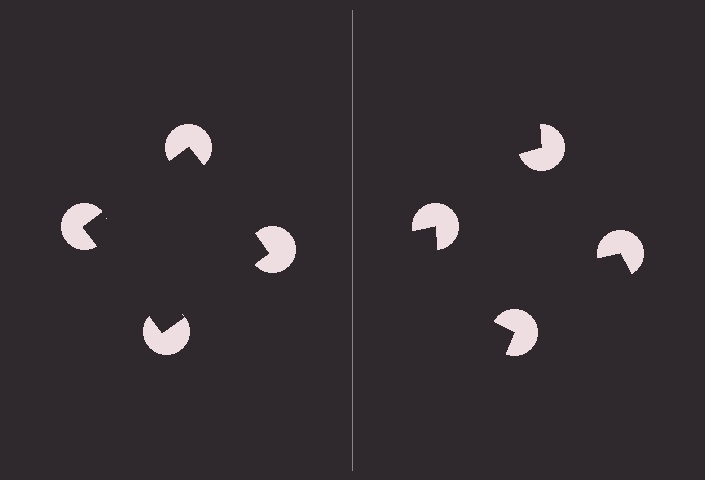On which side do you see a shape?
An illusory square appears on the left side. On the right side the wedge cuts are rotated, so no coherent shape forms.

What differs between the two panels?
The pac-man discs are positioned identically on both sides; only the wedge orientations differ. On the left they align to a square; on the right they are misaligned.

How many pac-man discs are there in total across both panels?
8 — 4 on each side.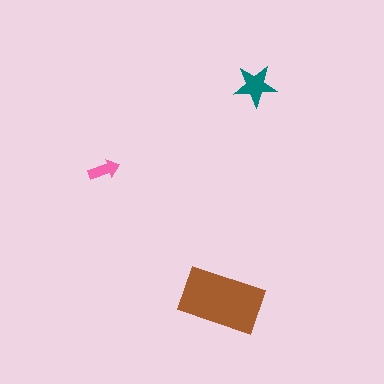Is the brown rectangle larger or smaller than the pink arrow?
Larger.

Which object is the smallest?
The pink arrow.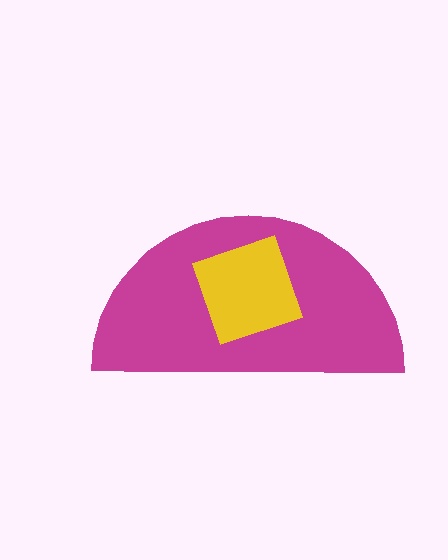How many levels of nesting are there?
2.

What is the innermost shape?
The yellow square.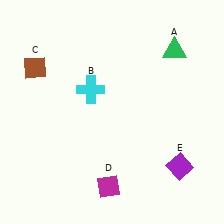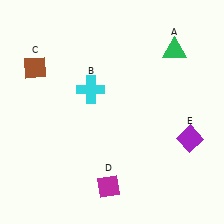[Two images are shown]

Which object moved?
The purple diamond (E) moved up.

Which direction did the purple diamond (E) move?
The purple diamond (E) moved up.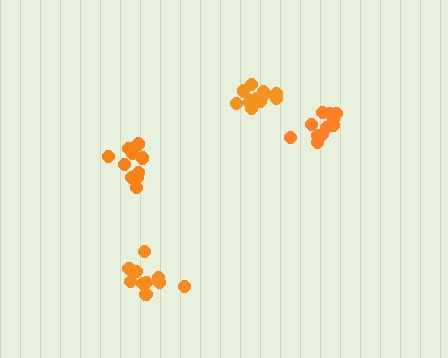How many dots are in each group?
Group 1: 12 dots, Group 2: 11 dots, Group 3: 10 dots, Group 4: 10 dots (43 total).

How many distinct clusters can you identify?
There are 4 distinct clusters.